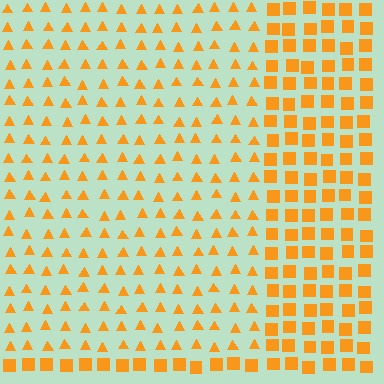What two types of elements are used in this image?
The image uses triangles inside the rectangle region and squares outside it.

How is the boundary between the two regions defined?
The boundary is defined by a change in element shape: triangles inside vs. squares outside. All elements share the same color and spacing.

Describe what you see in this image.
The image is filled with small orange elements arranged in a uniform grid. A rectangle-shaped region contains triangles, while the surrounding area contains squares. The boundary is defined purely by the change in element shape.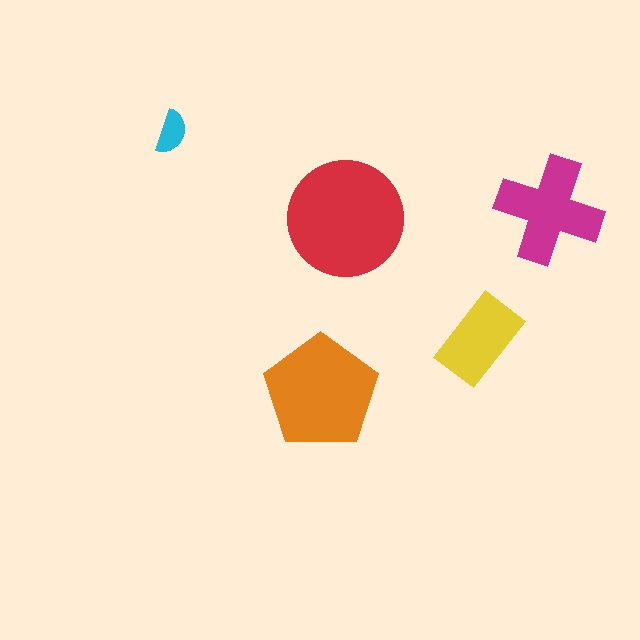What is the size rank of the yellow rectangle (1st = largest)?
4th.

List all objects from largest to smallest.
The red circle, the orange pentagon, the magenta cross, the yellow rectangle, the cyan semicircle.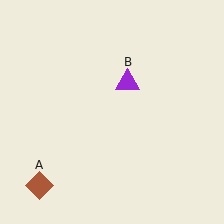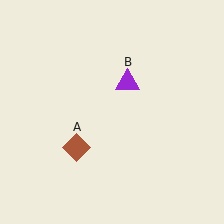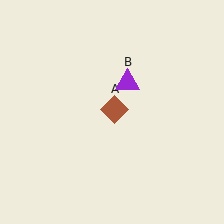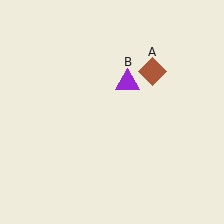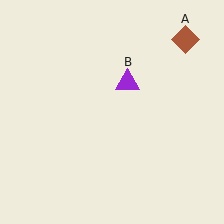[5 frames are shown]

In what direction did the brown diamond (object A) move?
The brown diamond (object A) moved up and to the right.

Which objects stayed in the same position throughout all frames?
Purple triangle (object B) remained stationary.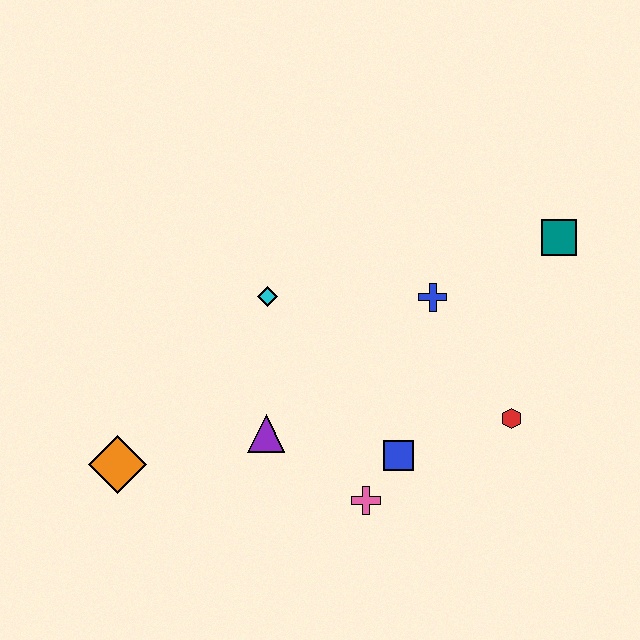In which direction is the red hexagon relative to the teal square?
The red hexagon is below the teal square.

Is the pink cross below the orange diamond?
Yes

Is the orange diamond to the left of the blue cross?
Yes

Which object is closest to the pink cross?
The blue square is closest to the pink cross.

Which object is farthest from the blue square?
The orange diamond is farthest from the blue square.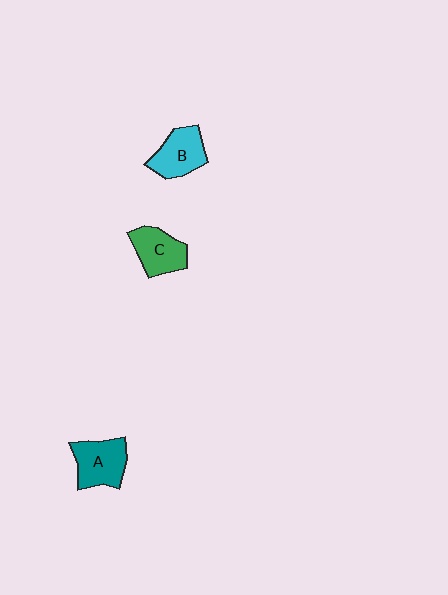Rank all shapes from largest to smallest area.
From largest to smallest: A (teal), B (cyan), C (green).